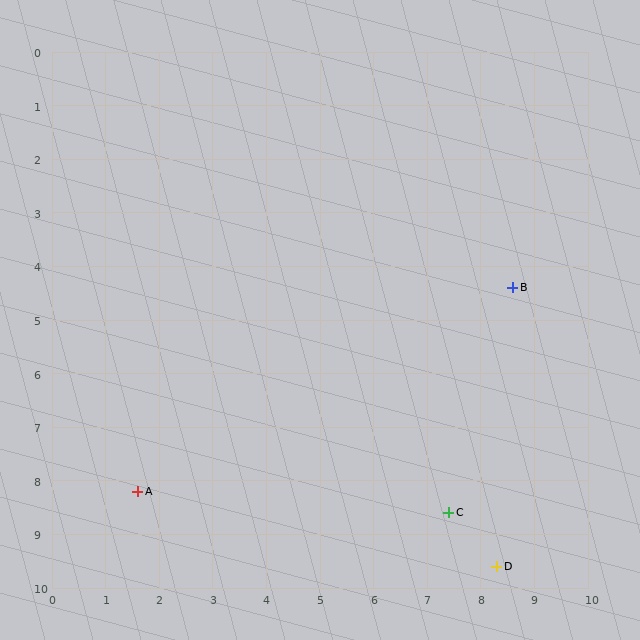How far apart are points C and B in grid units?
Points C and B are about 4.4 grid units apart.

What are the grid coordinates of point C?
Point C is at approximately (7.4, 8.6).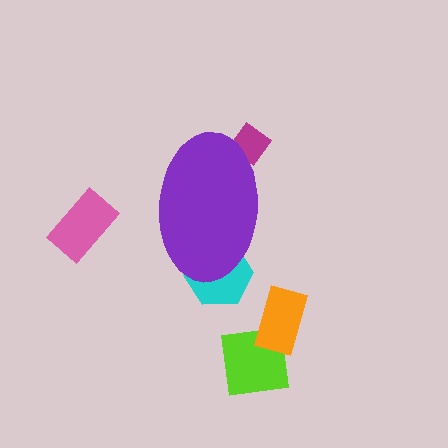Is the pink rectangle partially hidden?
No, the pink rectangle is fully visible.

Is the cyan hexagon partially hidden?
Yes, the cyan hexagon is partially hidden behind the purple ellipse.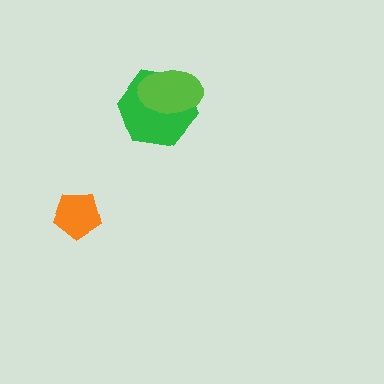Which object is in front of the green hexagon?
The lime ellipse is in front of the green hexagon.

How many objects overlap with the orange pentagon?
0 objects overlap with the orange pentagon.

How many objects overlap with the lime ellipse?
1 object overlaps with the lime ellipse.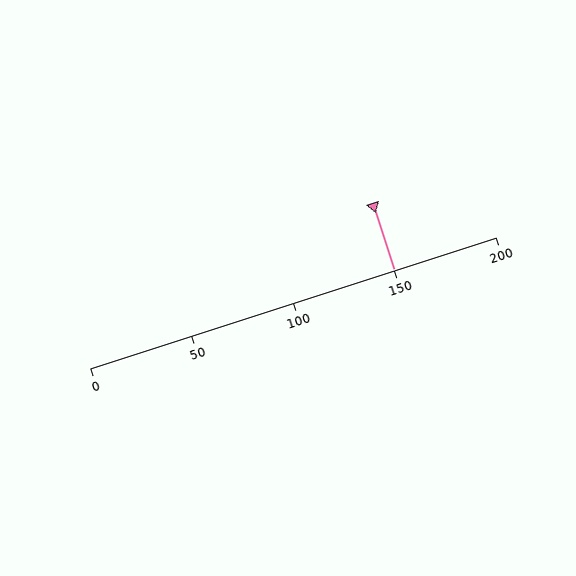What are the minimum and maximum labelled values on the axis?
The axis runs from 0 to 200.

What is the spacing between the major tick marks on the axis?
The major ticks are spaced 50 apart.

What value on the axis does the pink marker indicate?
The marker indicates approximately 150.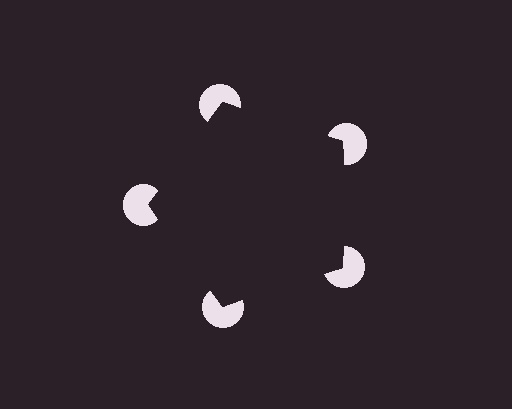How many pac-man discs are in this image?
There are 5 — one at each vertex of the illusory pentagon.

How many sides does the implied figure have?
5 sides.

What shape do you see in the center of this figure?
An illusory pentagon — its edges are inferred from the aligned wedge cuts in the pac-man discs, not physically drawn.